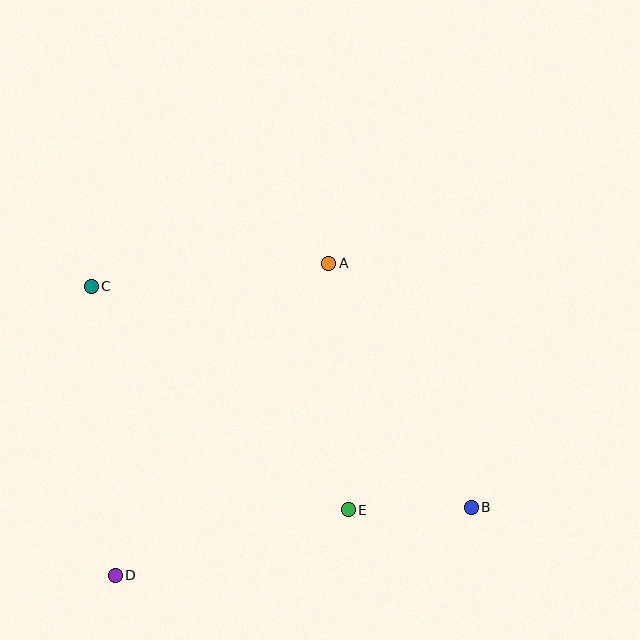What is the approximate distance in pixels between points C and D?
The distance between C and D is approximately 290 pixels.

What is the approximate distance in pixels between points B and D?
The distance between B and D is approximately 362 pixels.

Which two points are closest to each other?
Points B and E are closest to each other.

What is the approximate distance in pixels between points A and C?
The distance between A and C is approximately 239 pixels.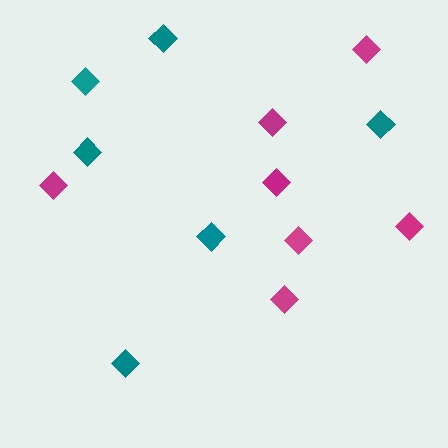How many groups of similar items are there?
There are 2 groups: one group of teal diamonds (6) and one group of magenta diamonds (7).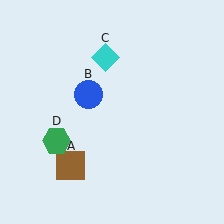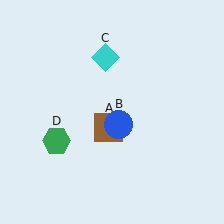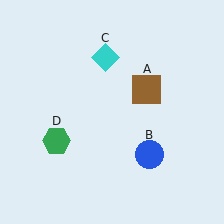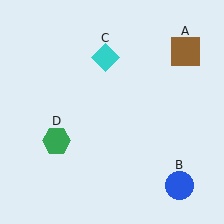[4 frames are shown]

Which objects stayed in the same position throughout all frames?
Cyan diamond (object C) and green hexagon (object D) remained stationary.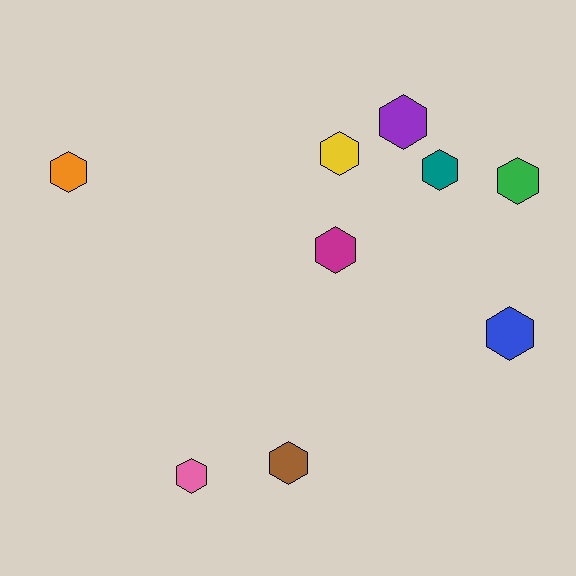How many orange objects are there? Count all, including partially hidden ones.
There is 1 orange object.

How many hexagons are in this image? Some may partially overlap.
There are 9 hexagons.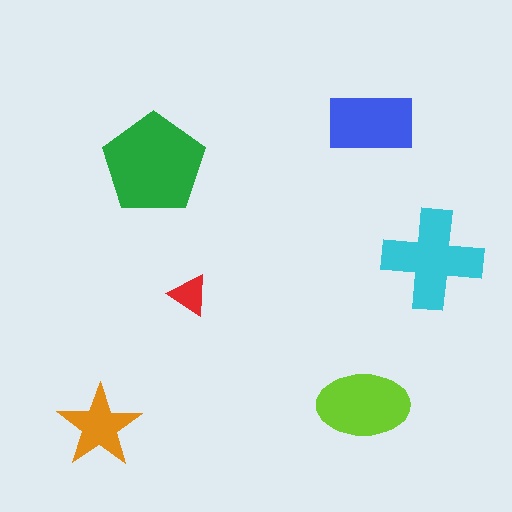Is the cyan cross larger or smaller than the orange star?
Larger.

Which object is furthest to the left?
The orange star is leftmost.